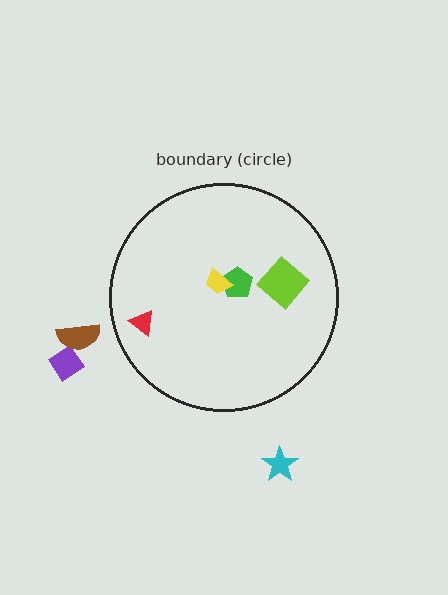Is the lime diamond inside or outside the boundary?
Inside.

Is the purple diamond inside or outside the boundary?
Outside.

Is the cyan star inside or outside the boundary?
Outside.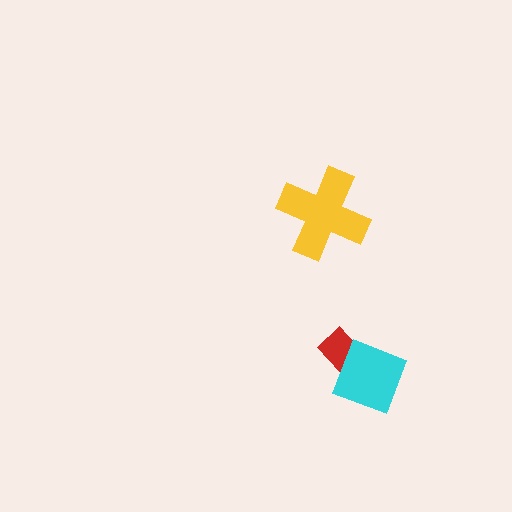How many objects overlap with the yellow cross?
0 objects overlap with the yellow cross.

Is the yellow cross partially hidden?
No, no other shape covers it.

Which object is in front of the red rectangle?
The cyan square is in front of the red rectangle.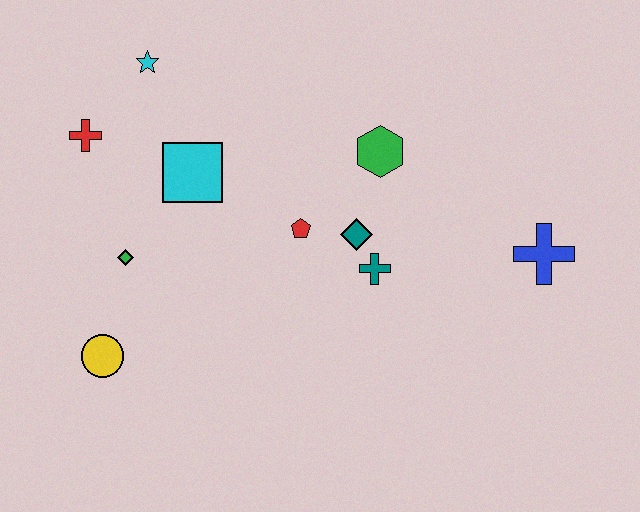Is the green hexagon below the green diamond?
No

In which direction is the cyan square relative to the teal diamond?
The cyan square is to the left of the teal diamond.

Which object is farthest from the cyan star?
The blue cross is farthest from the cyan star.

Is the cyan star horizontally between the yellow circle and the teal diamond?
Yes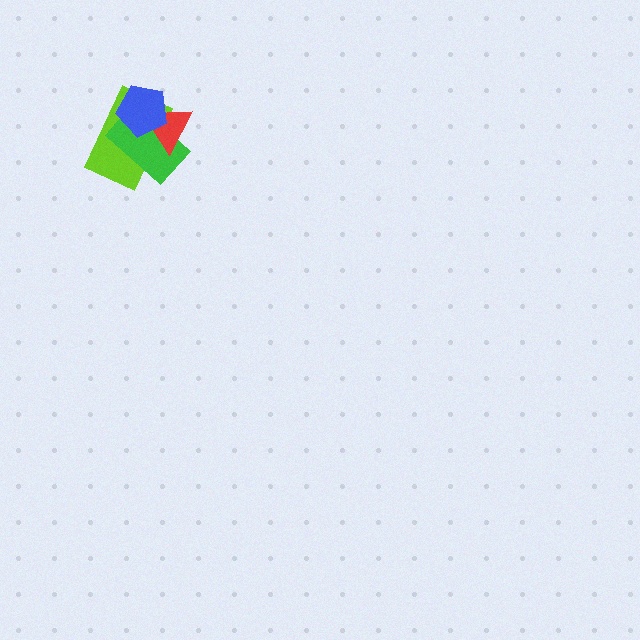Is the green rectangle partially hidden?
Yes, it is partially covered by another shape.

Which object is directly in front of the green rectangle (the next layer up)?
The red triangle is directly in front of the green rectangle.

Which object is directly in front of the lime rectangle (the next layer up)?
The green rectangle is directly in front of the lime rectangle.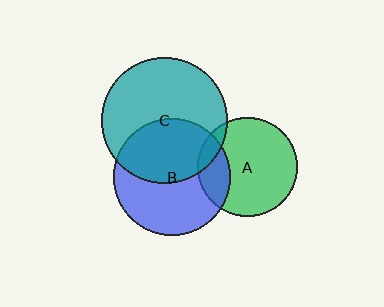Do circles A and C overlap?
Yes.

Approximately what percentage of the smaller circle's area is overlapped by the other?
Approximately 10%.